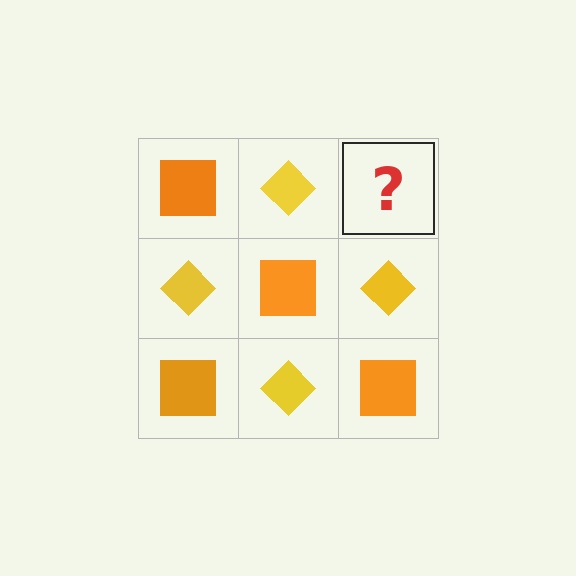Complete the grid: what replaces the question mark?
The question mark should be replaced with an orange square.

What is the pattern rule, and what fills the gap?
The rule is that it alternates orange square and yellow diamond in a checkerboard pattern. The gap should be filled with an orange square.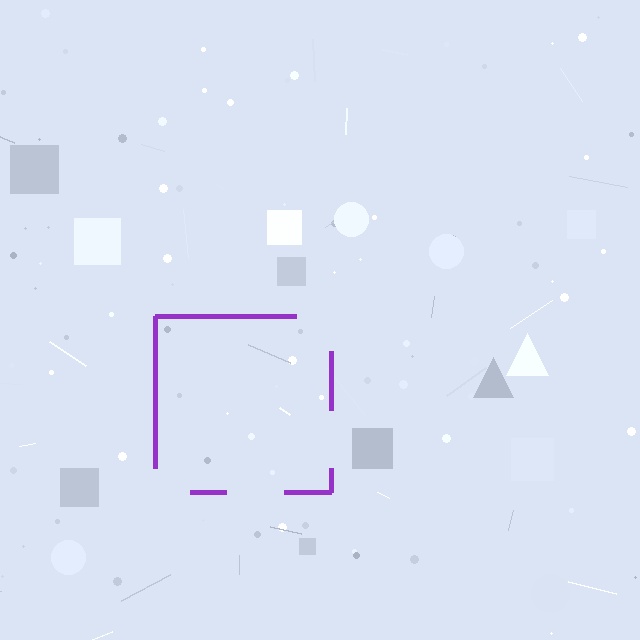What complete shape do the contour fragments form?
The contour fragments form a square.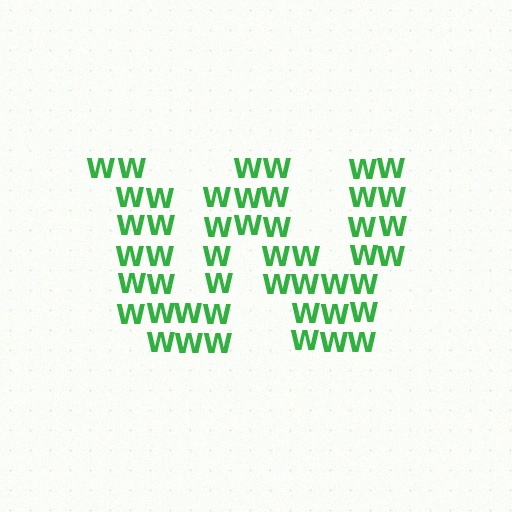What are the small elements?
The small elements are letter W's.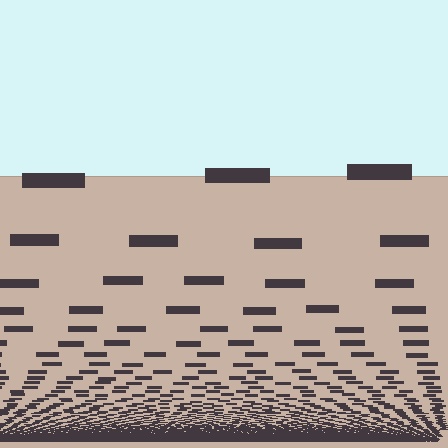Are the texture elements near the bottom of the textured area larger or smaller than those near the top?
Smaller. The gradient is inverted — elements near the bottom are smaller and denser.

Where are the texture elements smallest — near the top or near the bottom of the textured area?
Near the bottom.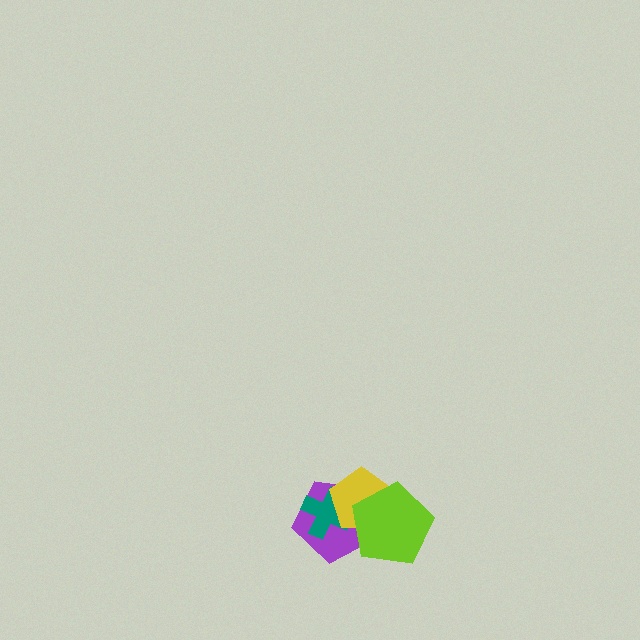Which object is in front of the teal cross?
The yellow pentagon is in front of the teal cross.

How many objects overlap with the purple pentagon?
3 objects overlap with the purple pentagon.